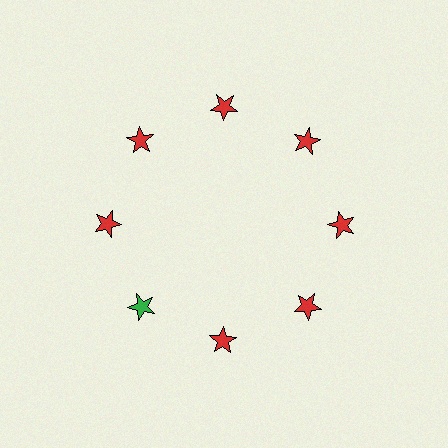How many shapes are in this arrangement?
There are 8 shapes arranged in a ring pattern.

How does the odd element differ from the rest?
It has a different color: green instead of red.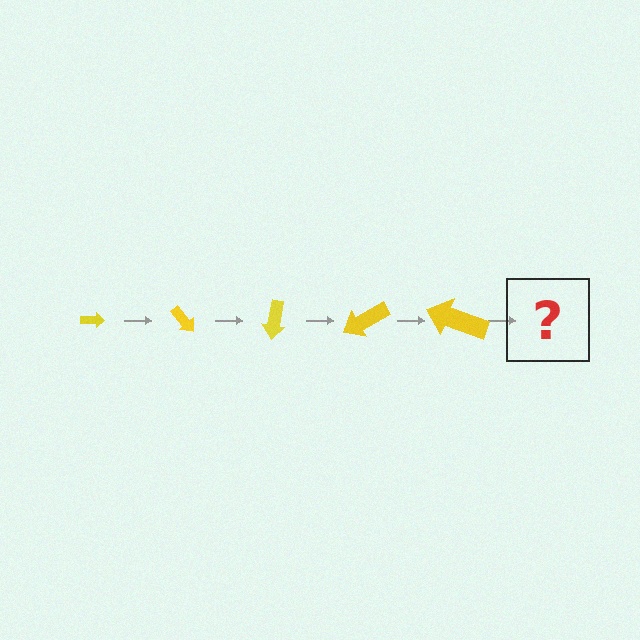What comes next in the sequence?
The next element should be an arrow, larger than the previous one and rotated 250 degrees from the start.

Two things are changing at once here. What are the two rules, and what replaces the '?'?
The two rules are that the arrow grows larger each step and it rotates 50 degrees each step. The '?' should be an arrow, larger than the previous one and rotated 250 degrees from the start.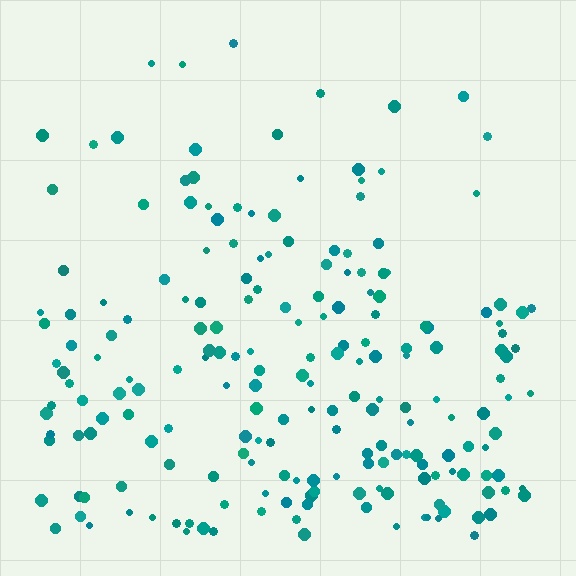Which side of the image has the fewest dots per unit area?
The top.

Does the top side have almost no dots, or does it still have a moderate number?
Still a moderate number, just noticeably fewer than the bottom.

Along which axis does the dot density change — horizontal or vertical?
Vertical.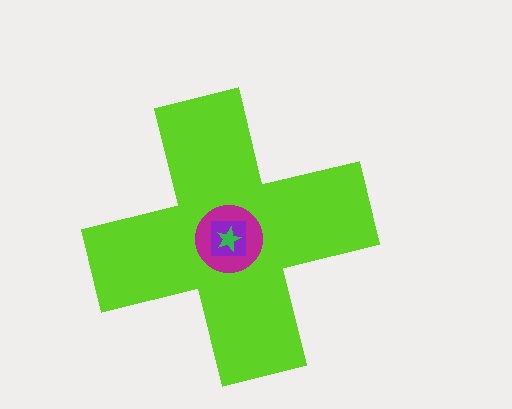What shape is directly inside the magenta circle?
The purple square.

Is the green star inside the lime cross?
Yes.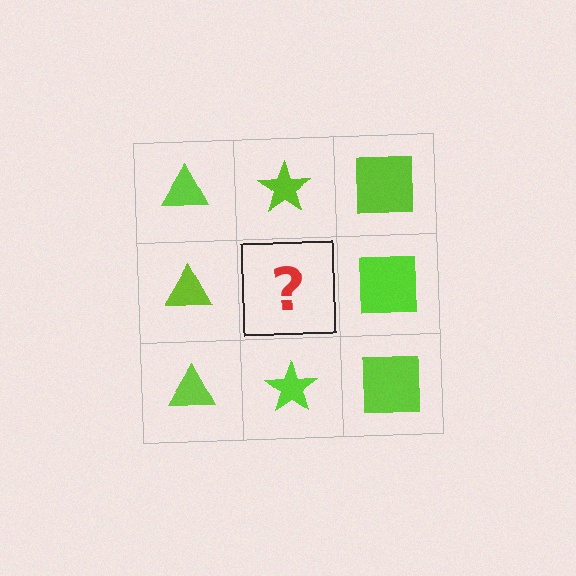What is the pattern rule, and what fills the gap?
The rule is that each column has a consistent shape. The gap should be filled with a lime star.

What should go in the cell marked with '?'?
The missing cell should contain a lime star.